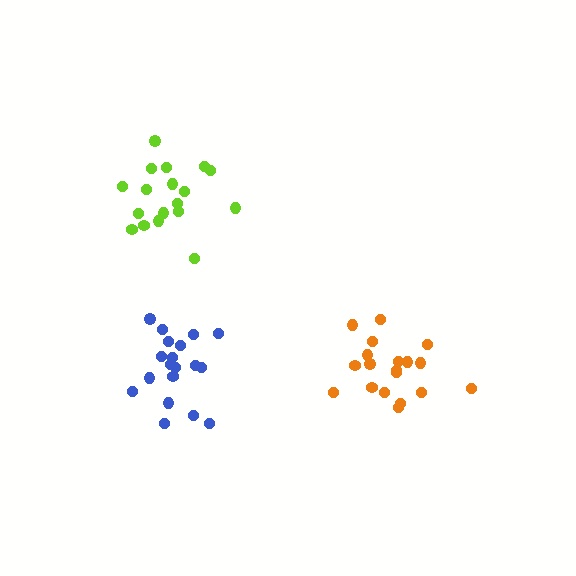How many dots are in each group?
Group 1: 18 dots, Group 2: 19 dots, Group 3: 19 dots (56 total).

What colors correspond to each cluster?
The clusters are colored: lime, orange, blue.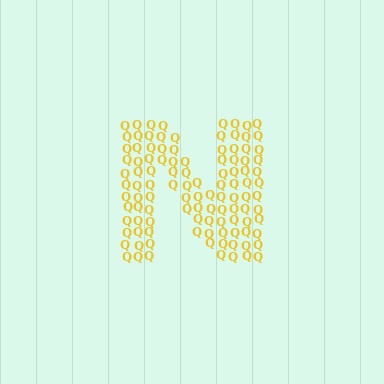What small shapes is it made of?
It is made of small letter Q's.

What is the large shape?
The large shape is the letter N.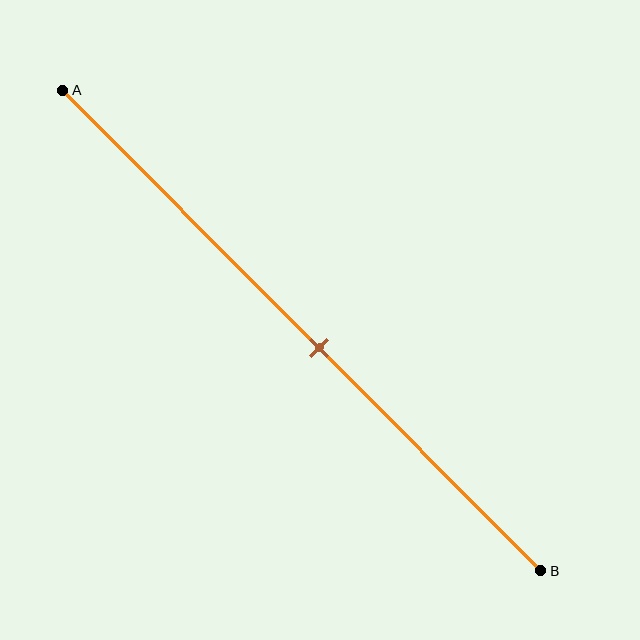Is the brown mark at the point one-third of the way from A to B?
No, the mark is at about 55% from A, not at the 33% one-third point.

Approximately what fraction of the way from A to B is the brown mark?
The brown mark is approximately 55% of the way from A to B.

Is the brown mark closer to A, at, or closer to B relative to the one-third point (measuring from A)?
The brown mark is closer to point B than the one-third point of segment AB.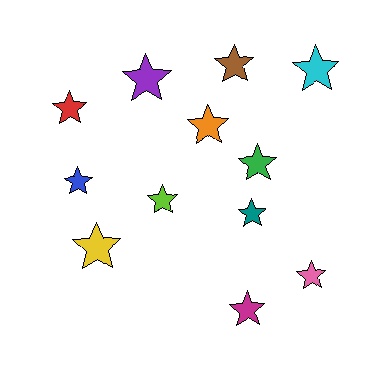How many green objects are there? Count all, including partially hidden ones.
There is 1 green object.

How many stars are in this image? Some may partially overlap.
There are 12 stars.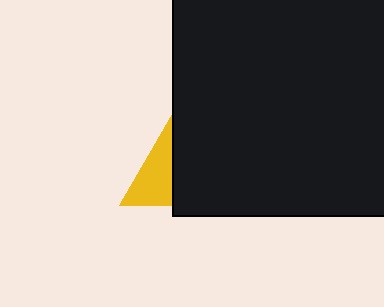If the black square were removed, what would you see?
You would see the complete yellow triangle.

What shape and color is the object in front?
The object in front is a black square.